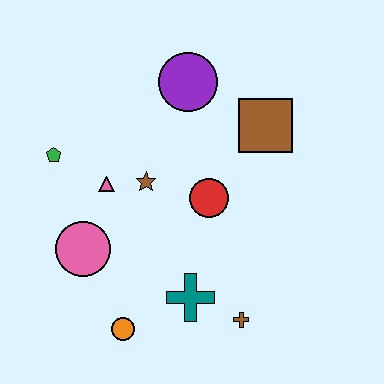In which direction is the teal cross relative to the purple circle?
The teal cross is below the purple circle.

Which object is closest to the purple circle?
The brown square is closest to the purple circle.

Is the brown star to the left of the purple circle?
Yes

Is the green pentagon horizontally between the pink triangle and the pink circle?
No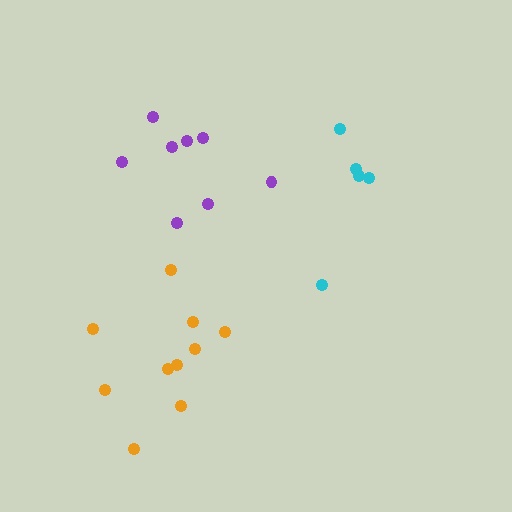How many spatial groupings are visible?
There are 3 spatial groupings.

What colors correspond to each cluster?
The clusters are colored: orange, cyan, purple.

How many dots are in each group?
Group 1: 10 dots, Group 2: 5 dots, Group 3: 8 dots (23 total).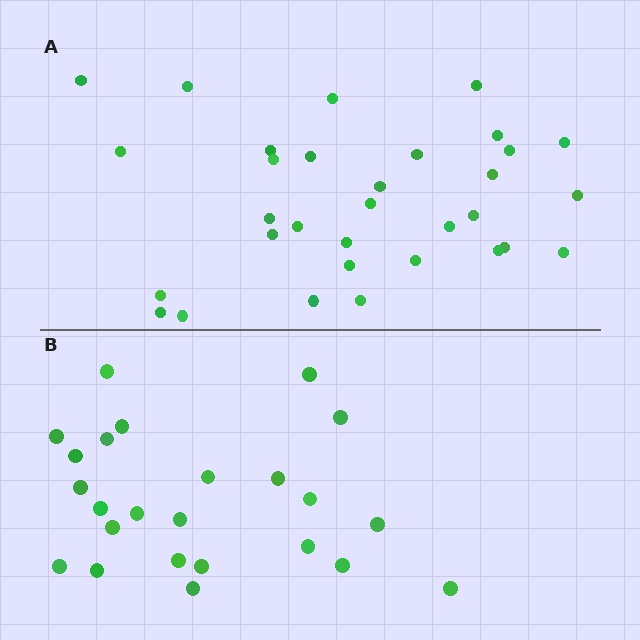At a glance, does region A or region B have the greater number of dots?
Region A (the top region) has more dots.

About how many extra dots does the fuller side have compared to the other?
Region A has roughly 8 or so more dots than region B.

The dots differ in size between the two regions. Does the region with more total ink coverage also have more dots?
No. Region B has more total ink coverage because its dots are larger, but region A actually contains more individual dots. Total area can be misleading — the number of items is what matters here.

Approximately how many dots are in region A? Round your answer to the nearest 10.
About 30 dots. (The exact count is 32, which rounds to 30.)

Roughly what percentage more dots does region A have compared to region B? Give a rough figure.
About 35% more.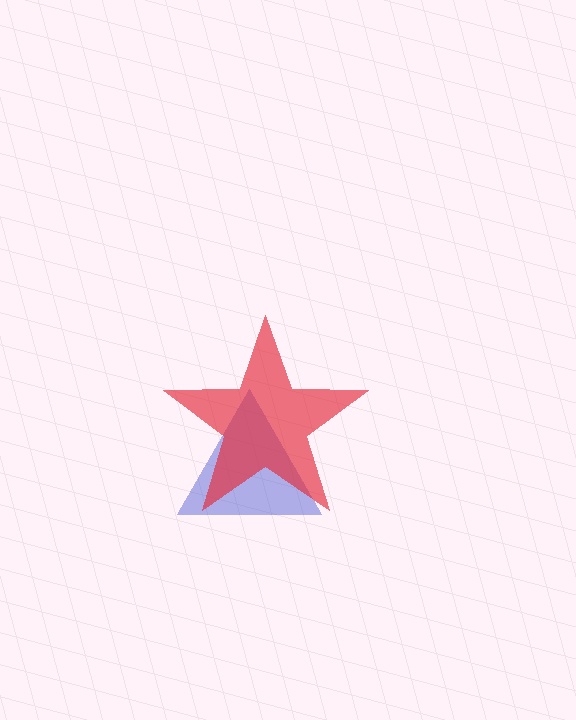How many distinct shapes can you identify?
There are 2 distinct shapes: a blue triangle, a red star.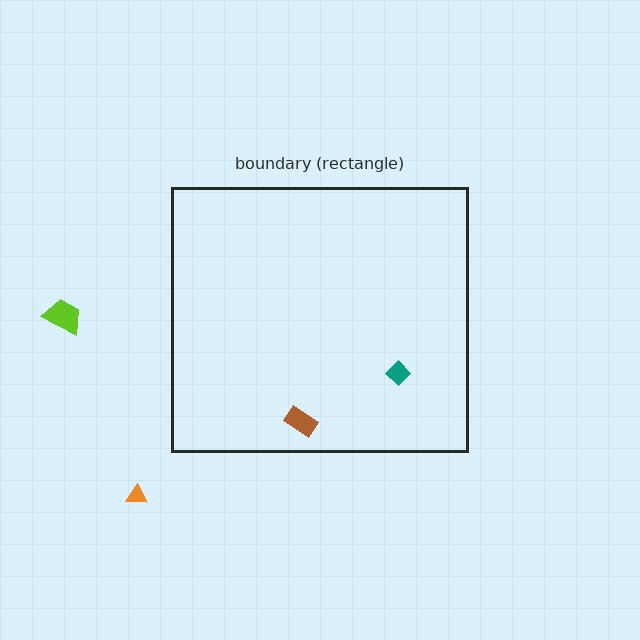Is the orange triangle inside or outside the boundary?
Outside.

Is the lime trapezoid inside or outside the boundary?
Outside.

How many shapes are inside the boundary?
2 inside, 2 outside.